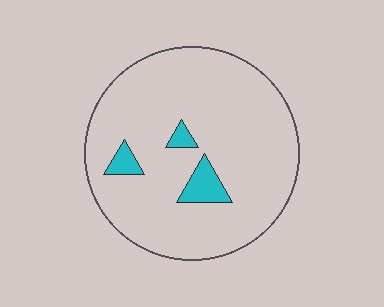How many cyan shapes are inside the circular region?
3.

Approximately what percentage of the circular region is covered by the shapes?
Approximately 5%.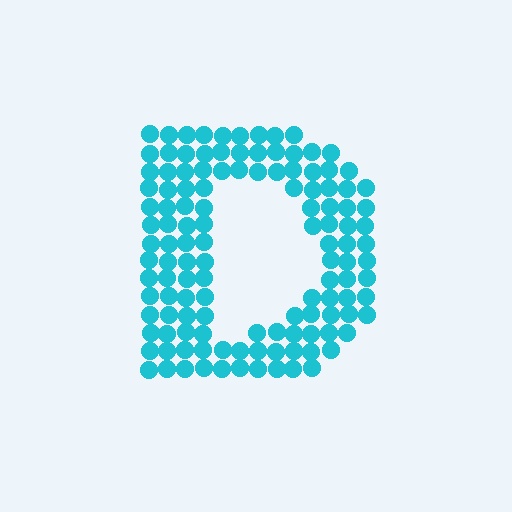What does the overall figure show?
The overall figure shows the letter D.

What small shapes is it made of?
It is made of small circles.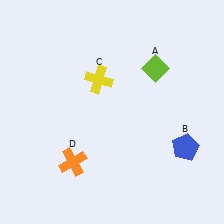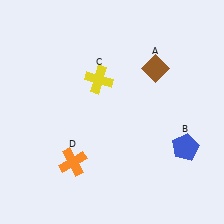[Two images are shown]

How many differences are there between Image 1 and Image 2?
There is 1 difference between the two images.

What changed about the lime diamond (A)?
In Image 1, A is lime. In Image 2, it changed to brown.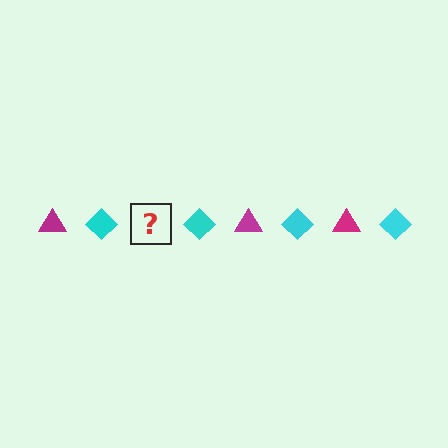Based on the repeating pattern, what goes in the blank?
The blank should be a magenta triangle.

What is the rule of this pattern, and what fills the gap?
The rule is that the pattern alternates between magenta triangle and cyan diamond. The gap should be filled with a magenta triangle.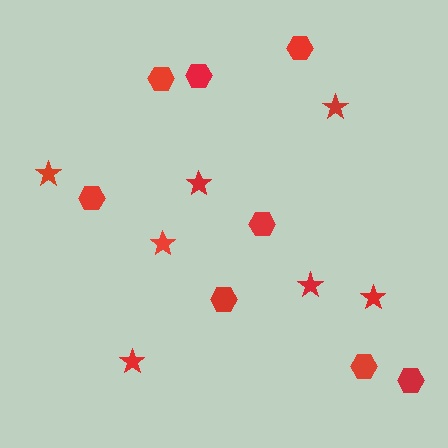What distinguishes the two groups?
There are 2 groups: one group of hexagons (8) and one group of stars (7).